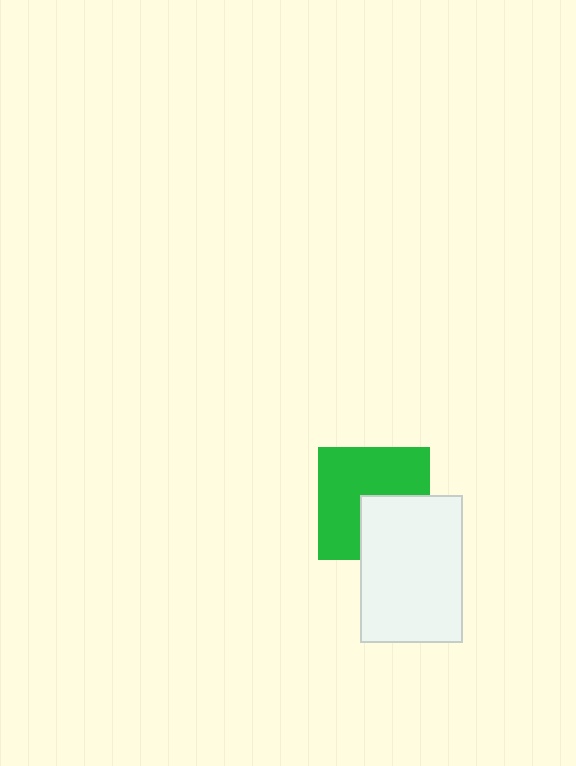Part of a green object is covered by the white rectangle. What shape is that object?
It is a square.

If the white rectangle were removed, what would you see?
You would see the complete green square.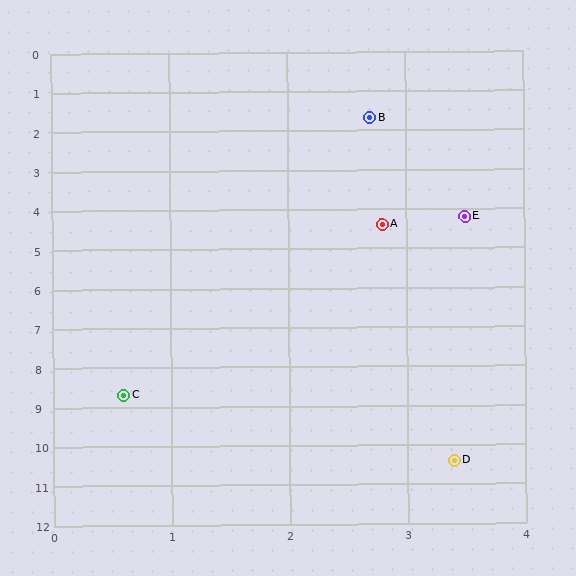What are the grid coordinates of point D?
Point D is at approximately (3.4, 10.4).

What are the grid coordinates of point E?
Point E is at approximately (3.5, 4.2).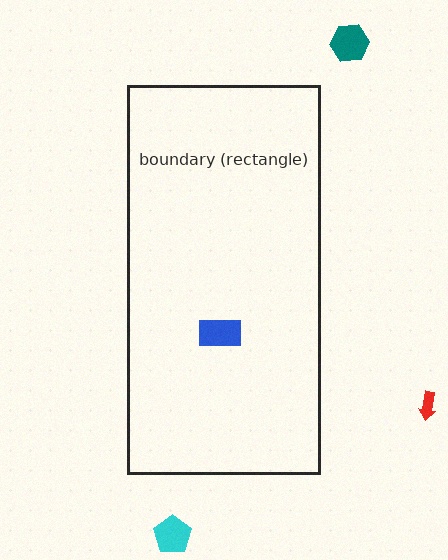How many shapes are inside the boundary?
1 inside, 3 outside.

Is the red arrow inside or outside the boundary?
Outside.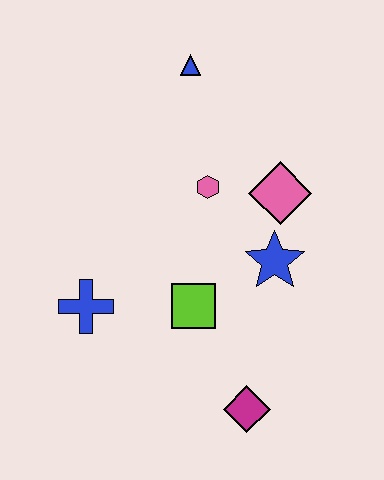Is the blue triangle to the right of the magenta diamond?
No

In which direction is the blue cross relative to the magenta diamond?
The blue cross is to the left of the magenta diamond.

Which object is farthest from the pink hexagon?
The magenta diamond is farthest from the pink hexagon.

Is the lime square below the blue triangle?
Yes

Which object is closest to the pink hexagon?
The pink diamond is closest to the pink hexagon.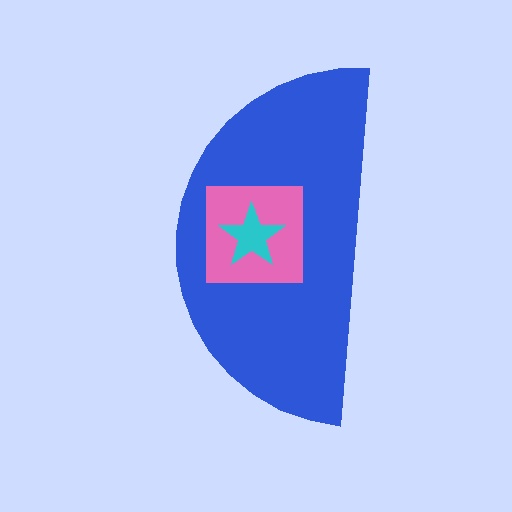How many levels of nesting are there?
3.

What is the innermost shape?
The cyan star.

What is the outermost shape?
The blue semicircle.